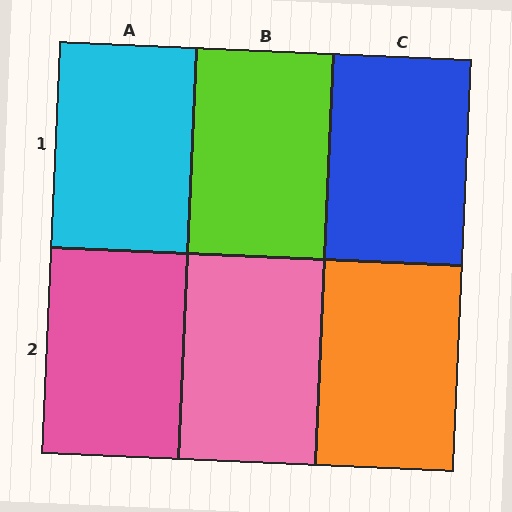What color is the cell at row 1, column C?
Blue.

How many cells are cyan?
1 cell is cyan.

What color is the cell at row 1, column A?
Cyan.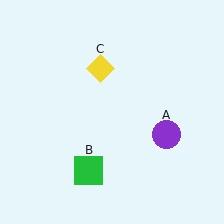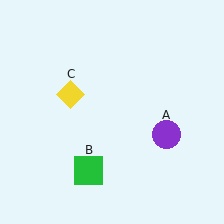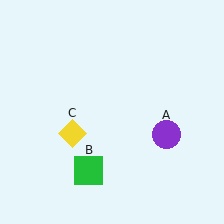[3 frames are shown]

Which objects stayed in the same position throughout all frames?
Purple circle (object A) and green square (object B) remained stationary.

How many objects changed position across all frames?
1 object changed position: yellow diamond (object C).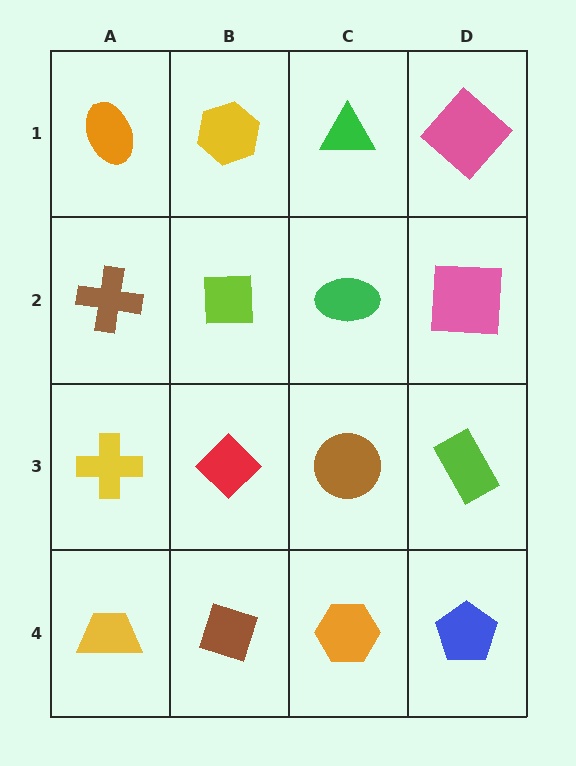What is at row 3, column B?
A red diamond.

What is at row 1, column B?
A yellow hexagon.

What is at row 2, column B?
A lime square.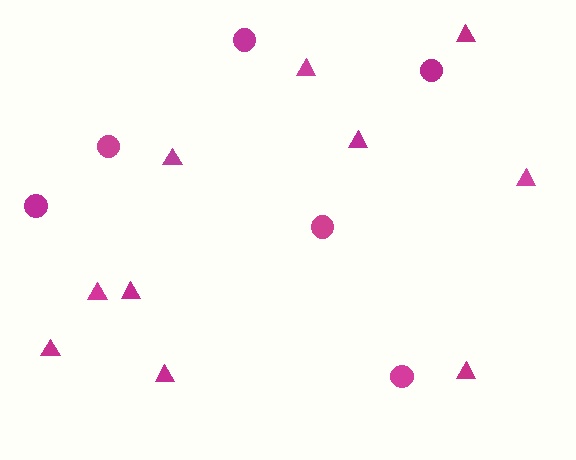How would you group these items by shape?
There are 2 groups: one group of triangles (10) and one group of circles (6).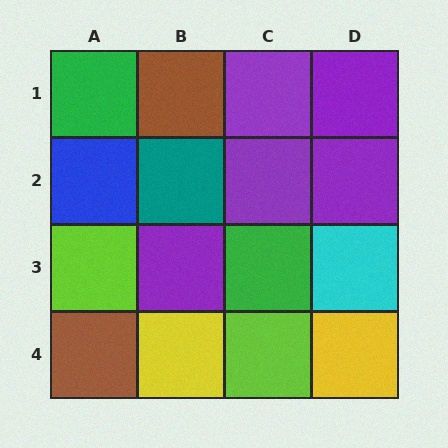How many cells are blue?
1 cell is blue.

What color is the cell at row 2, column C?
Purple.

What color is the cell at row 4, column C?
Lime.